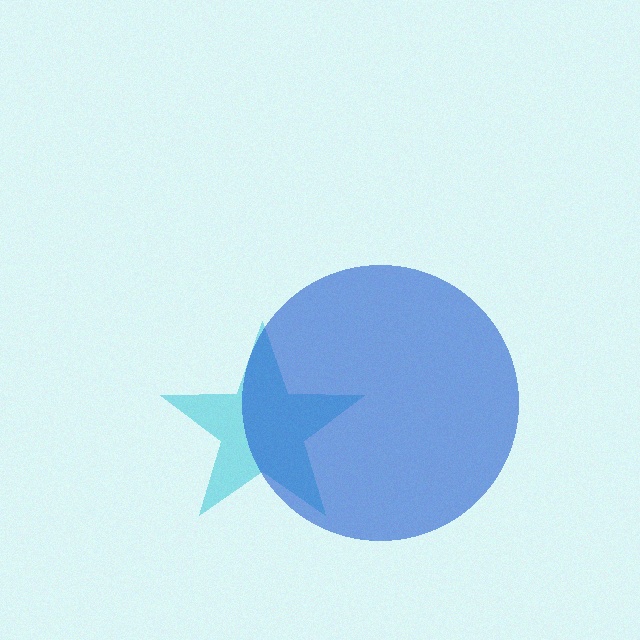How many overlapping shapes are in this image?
There are 2 overlapping shapes in the image.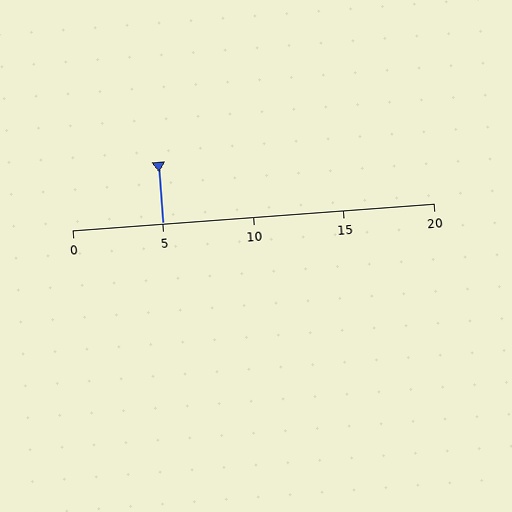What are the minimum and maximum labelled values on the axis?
The axis runs from 0 to 20.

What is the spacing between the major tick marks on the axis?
The major ticks are spaced 5 apart.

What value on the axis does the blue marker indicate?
The marker indicates approximately 5.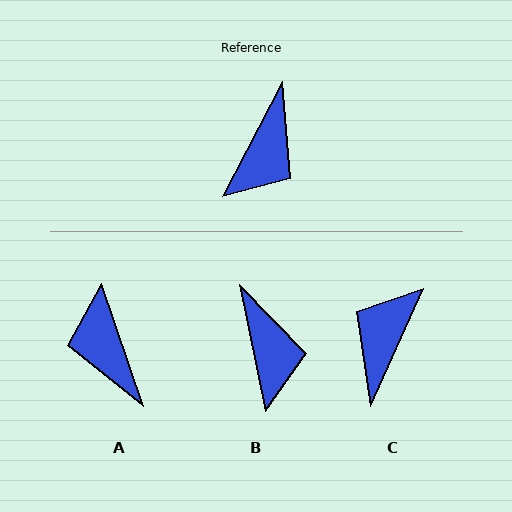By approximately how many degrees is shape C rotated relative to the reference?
Approximately 177 degrees clockwise.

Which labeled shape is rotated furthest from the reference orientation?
C, about 177 degrees away.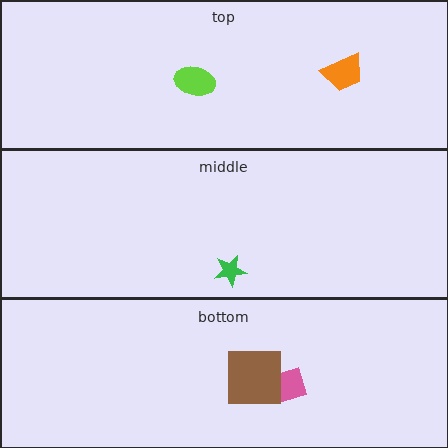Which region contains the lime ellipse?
The top region.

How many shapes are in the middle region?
1.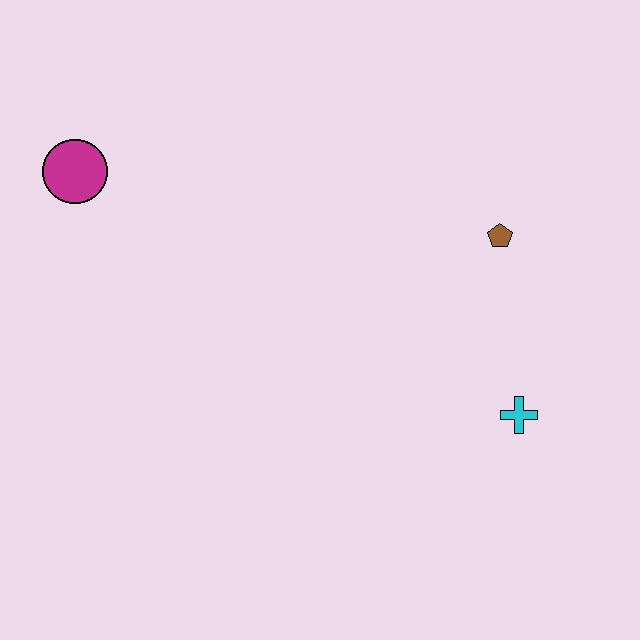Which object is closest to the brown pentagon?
The cyan cross is closest to the brown pentagon.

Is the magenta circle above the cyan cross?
Yes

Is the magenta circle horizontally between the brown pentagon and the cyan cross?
No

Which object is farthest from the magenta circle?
The cyan cross is farthest from the magenta circle.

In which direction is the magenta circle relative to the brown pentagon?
The magenta circle is to the left of the brown pentagon.